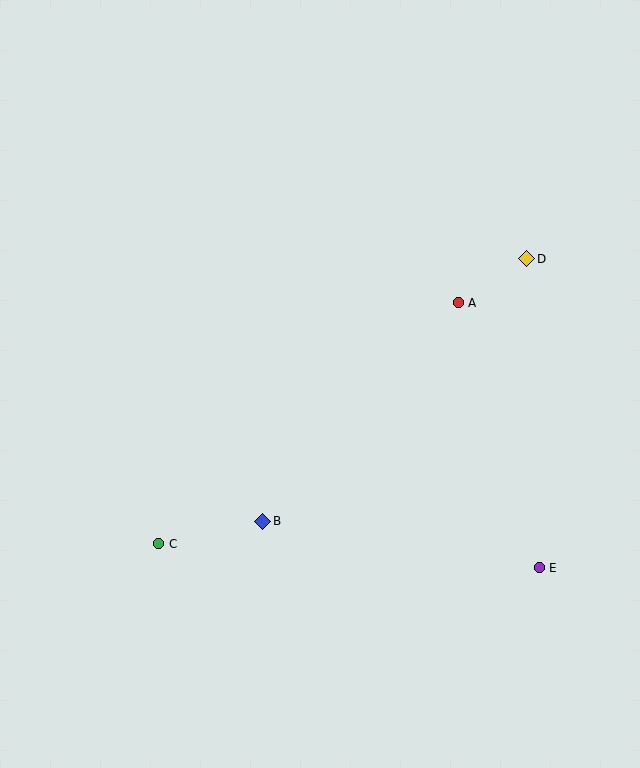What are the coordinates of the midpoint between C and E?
The midpoint between C and E is at (349, 556).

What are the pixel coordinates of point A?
Point A is at (458, 303).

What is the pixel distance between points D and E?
The distance between D and E is 309 pixels.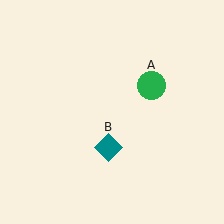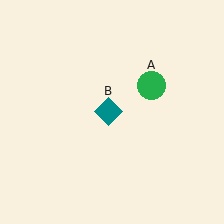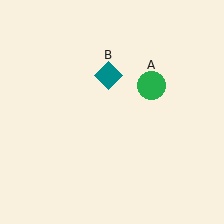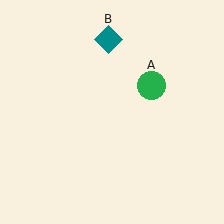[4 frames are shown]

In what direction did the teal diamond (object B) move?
The teal diamond (object B) moved up.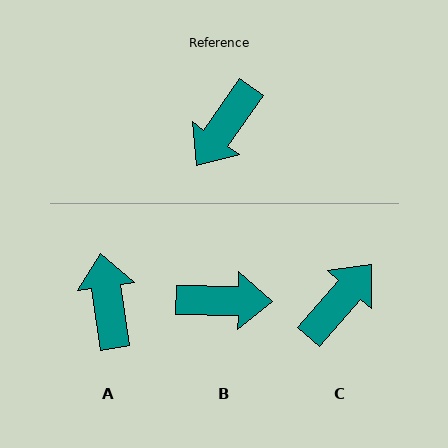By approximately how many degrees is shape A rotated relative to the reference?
Approximately 137 degrees clockwise.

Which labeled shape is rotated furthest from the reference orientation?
C, about 174 degrees away.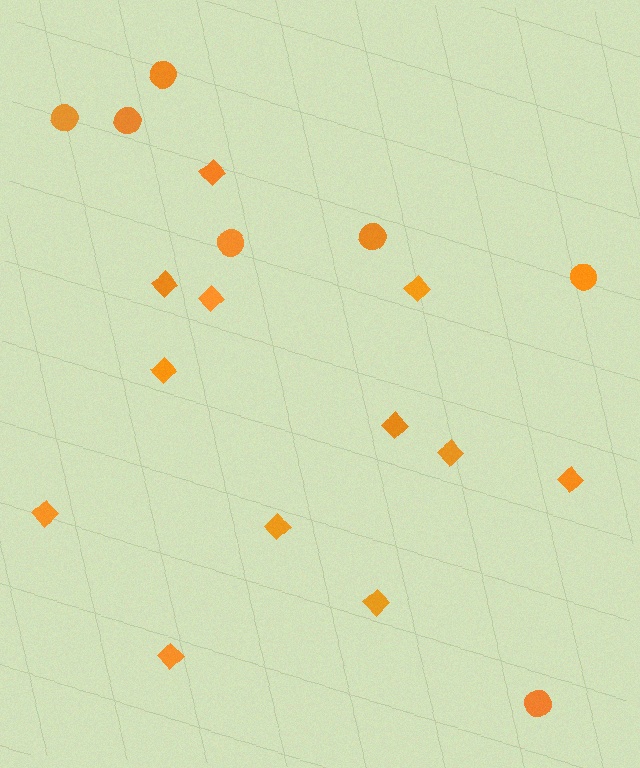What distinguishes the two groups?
There are 2 groups: one group of diamonds (12) and one group of circles (7).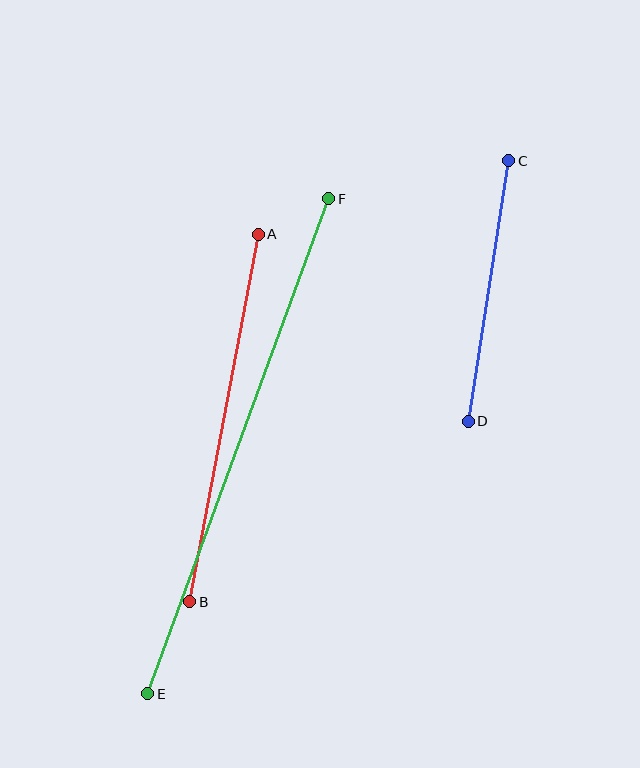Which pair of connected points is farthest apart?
Points E and F are farthest apart.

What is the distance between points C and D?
The distance is approximately 264 pixels.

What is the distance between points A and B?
The distance is approximately 374 pixels.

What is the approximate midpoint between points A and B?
The midpoint is at approximately (224, 418) pixels.